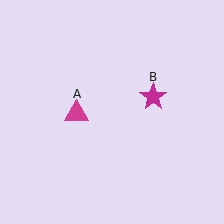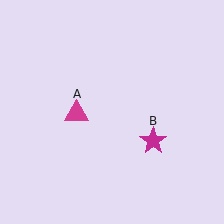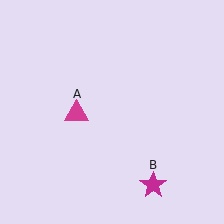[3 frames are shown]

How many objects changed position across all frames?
1 object changed position: magenta star (object B).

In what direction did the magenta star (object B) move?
The magenta star (object B) moved down.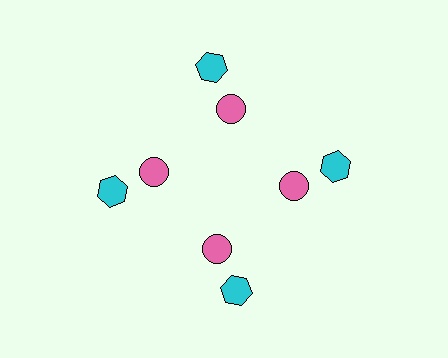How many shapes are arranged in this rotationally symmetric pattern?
There are 8 shapes, arranged in 4 groups of 2.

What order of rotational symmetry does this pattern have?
This pattern has 4-fold rotational symmetry.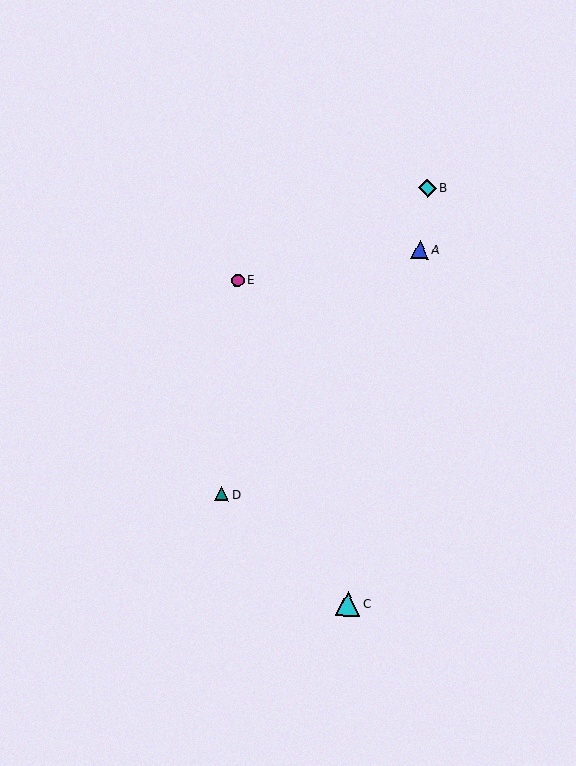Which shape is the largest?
The cyan triangle (labeled C) is the largest.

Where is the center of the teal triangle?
The center of the teal triangle is at (222, 494).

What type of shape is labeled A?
Shape A is a blue triangle.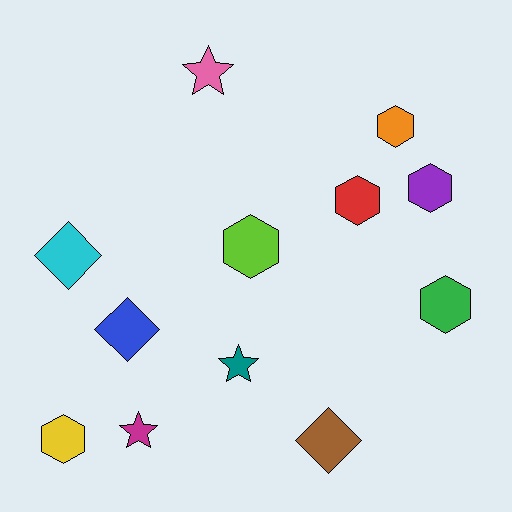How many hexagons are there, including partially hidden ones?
There are 6 hexagons.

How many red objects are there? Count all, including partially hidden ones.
There is 1 red object.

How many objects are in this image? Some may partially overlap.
There are 12 objects.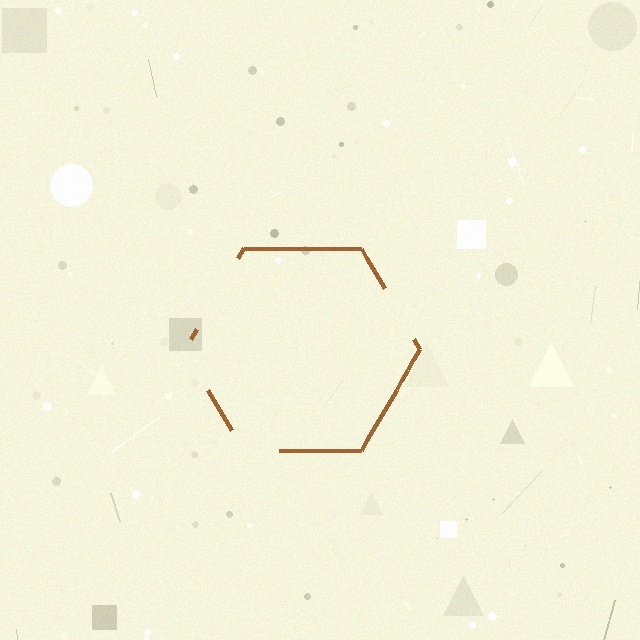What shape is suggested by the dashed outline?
The dashed outline suggests a hexagon.